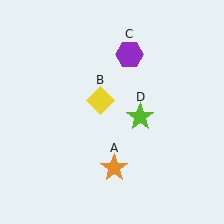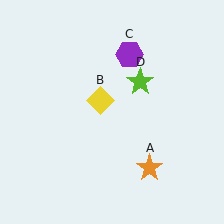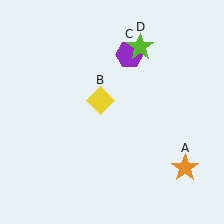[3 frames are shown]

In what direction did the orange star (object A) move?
The orange star (object A) moved right.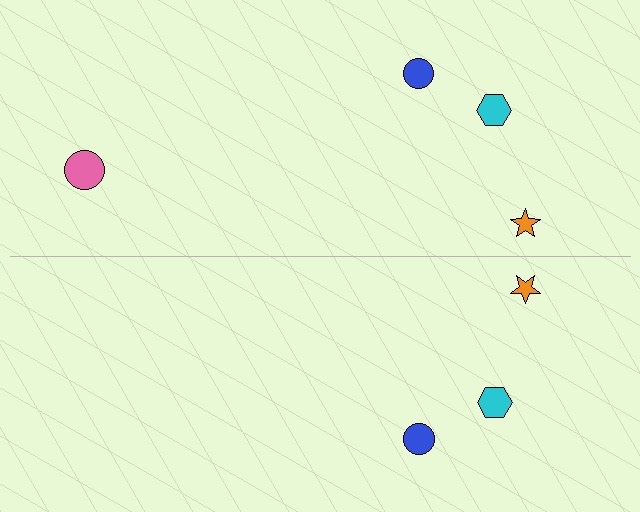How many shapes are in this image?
There are 7 shapes in this image.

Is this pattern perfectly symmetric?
No, the pattern is not perfectly symmetric. A pink circle is missing from the bottom side.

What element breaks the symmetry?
A pink circle is missing from the bottom side.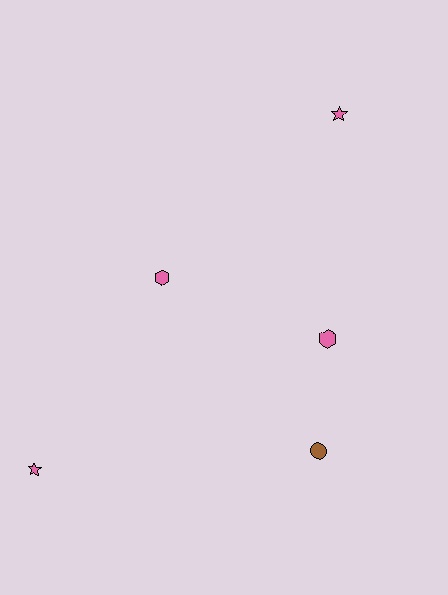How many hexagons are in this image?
There are 2 hexagons.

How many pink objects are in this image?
There are 4 pink objects.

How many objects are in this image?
There are 5 objects.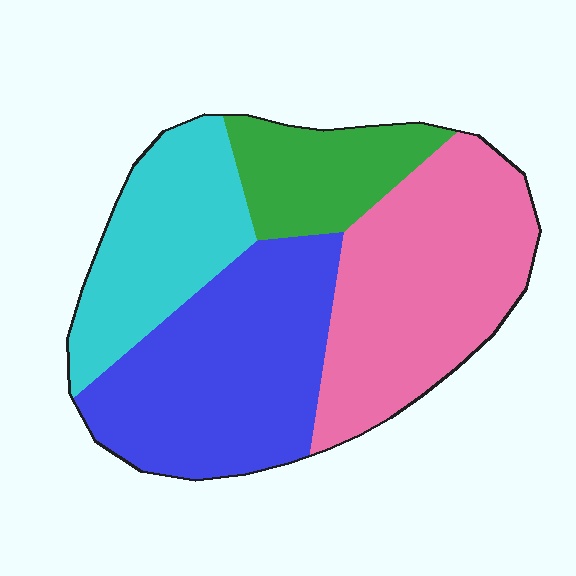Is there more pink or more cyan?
Pink.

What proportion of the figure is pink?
Pink takes up about one third (1/3) of the figure.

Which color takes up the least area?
Green, at roughly 15%.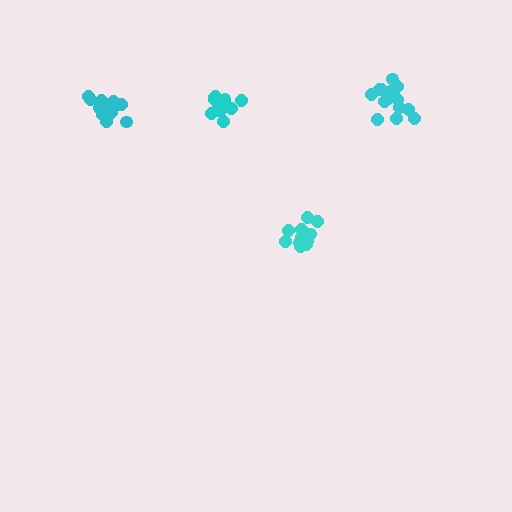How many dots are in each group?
Group 1: 13 dots, Group 2: 12 dots, Group 3: 14 dots, Group 4: 16 dots (55 total).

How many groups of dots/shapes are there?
There are 4 groups.